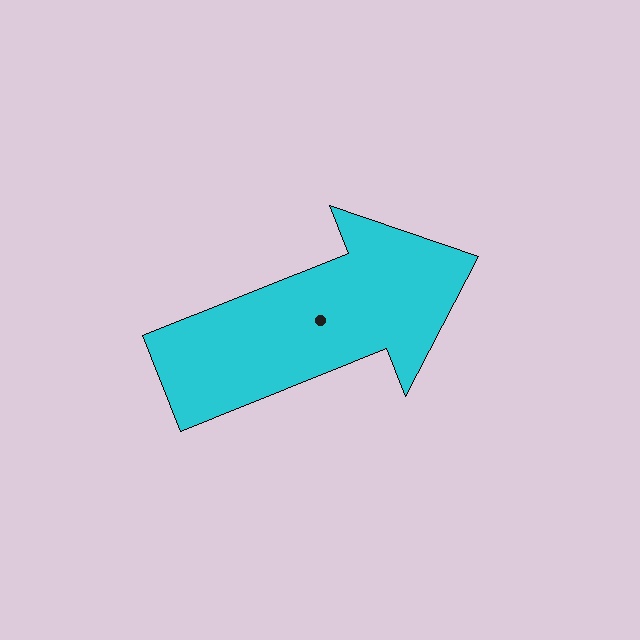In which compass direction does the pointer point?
East.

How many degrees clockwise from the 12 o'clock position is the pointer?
Approximately 68 degrees.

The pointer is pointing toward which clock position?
Roughly 2 o'clock.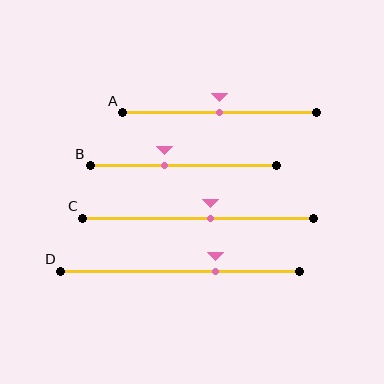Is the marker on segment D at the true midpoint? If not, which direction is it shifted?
No, the marker on segment D is shifted to the right by about 15% of the segment length.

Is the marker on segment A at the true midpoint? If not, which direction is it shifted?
Yes, the marker on segment A is at the true midpoint.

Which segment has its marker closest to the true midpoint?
Segment A has its marker closest to the true midpoint.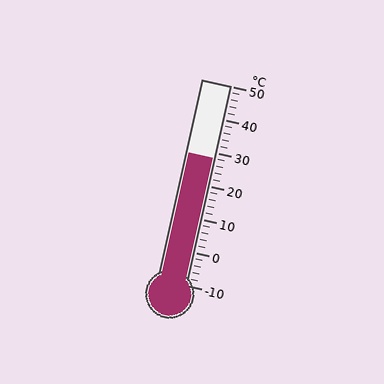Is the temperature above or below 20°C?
The temperature is above 20°C.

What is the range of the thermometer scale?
The thermometer scale ranges from -10°C to 50°C.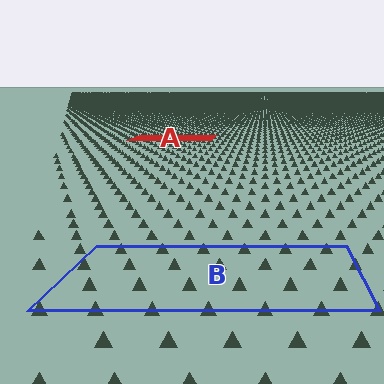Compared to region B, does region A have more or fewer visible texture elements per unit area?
Region A has more texture elements per unit area — they are packed more densely because it is farther away.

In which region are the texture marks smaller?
The texture marks are smaller in region A, because it is farther away.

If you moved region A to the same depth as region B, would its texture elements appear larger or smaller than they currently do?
They would appear larger. At a closer depth, the same texture elements are projected at a bigger on-screen size.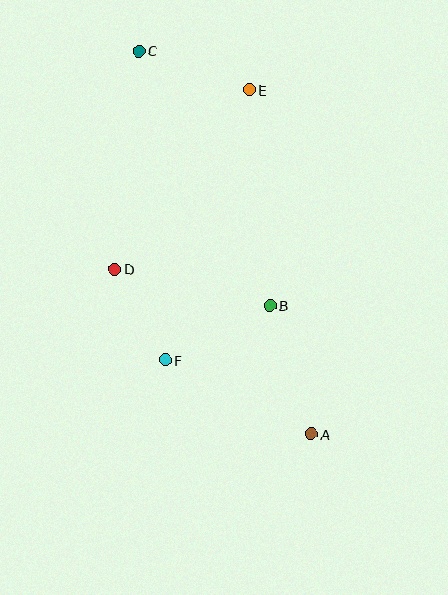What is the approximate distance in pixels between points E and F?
The distance between E and F is approximately 283 pixels.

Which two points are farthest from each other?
Points A and C are farthest from each other.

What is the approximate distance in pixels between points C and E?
The distance between C and E is approximately 117 pixels.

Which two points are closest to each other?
Points D and F are closest to each other.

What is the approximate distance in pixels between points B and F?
The distance between B and F is approximately 118 pixels.